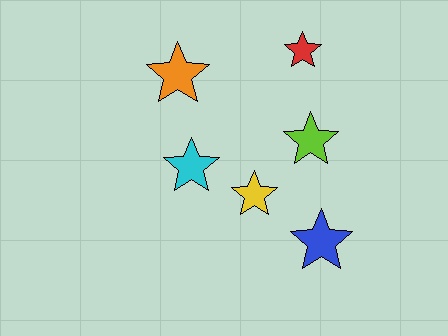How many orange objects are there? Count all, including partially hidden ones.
There is 1 orange object.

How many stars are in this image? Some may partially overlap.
There are 6 stars.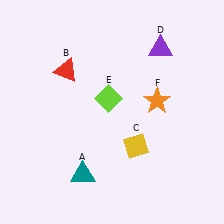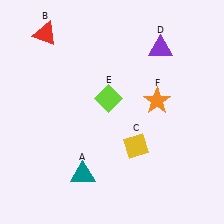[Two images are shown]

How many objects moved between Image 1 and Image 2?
1 object moved between the two images.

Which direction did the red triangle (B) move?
The red triangle (B) moved up.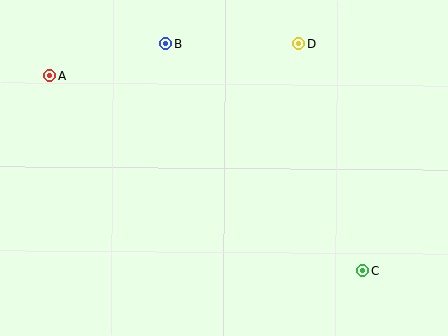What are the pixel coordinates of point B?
Point B is at (166, 43).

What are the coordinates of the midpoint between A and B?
The midpoint between A and B is at (108, 60).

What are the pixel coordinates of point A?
Point A is at (50, 76).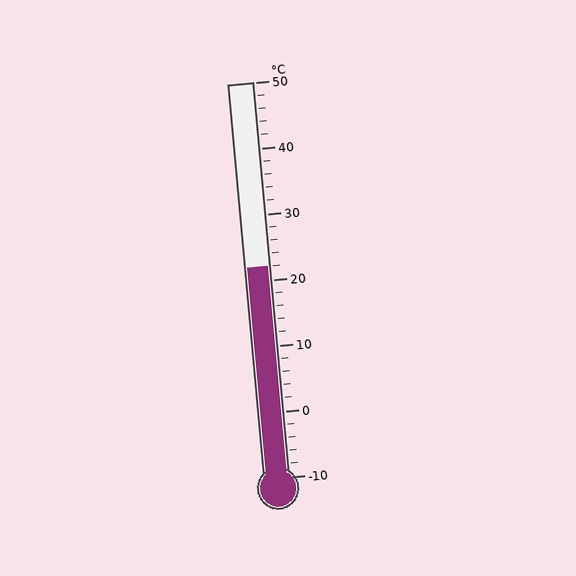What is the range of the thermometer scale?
The thermometer scale ranges from -10°C to 50°C.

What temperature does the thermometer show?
The thermometer shows approximately 22°C.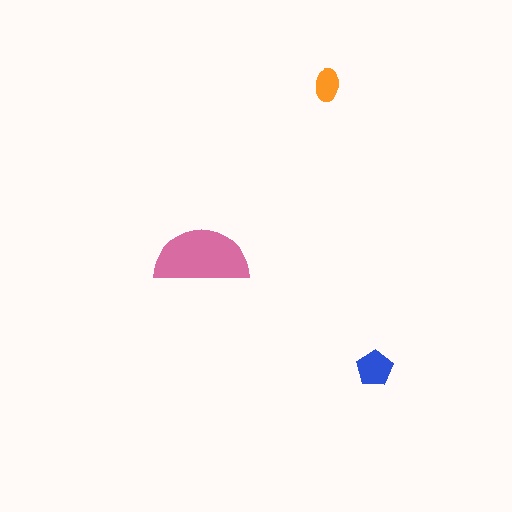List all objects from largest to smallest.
The pink semicircle, the blue pentagon, the orange ellipse.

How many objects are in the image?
There are 3 objects in the image.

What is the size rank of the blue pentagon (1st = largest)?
2nd.